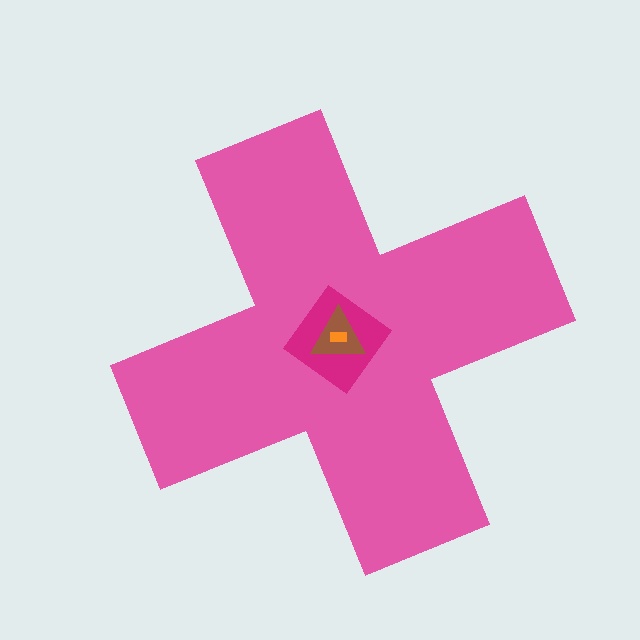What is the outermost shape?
The pink cross.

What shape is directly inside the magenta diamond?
The brown triangle.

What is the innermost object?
The orange rectangle.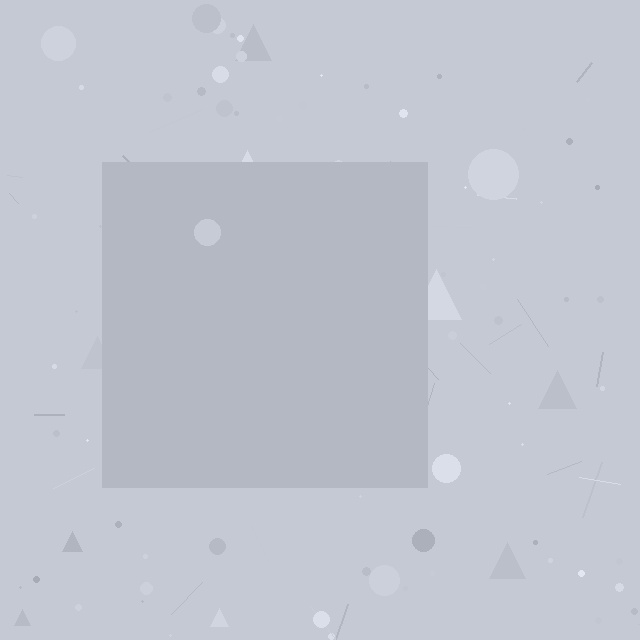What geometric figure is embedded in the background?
A square is embedded in the background.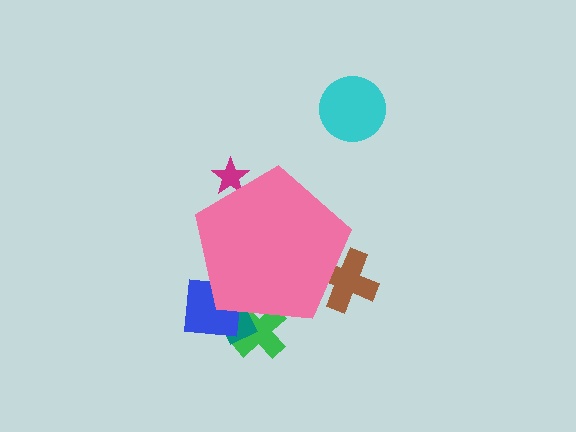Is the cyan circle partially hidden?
No, the cyan circle is fully visible.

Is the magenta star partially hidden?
Yes, the magenta star is partially hidden behind the pink pentagon.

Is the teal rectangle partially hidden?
Yes, the teal rectangle is partially hidden behind the pink pentagon.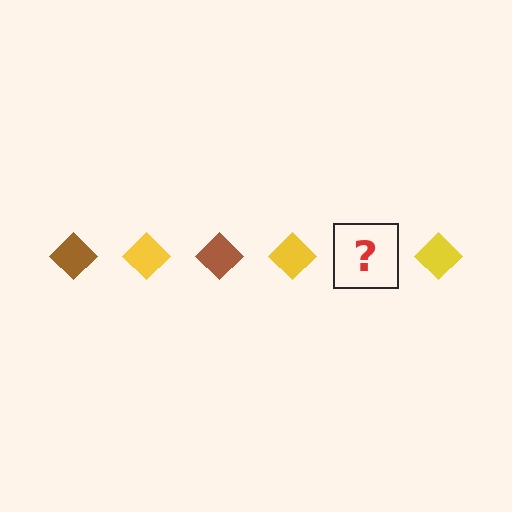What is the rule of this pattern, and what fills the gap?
The rule is that the pattern cycles through brown, yellow diamonds. The gap should be filled with a brown diamond.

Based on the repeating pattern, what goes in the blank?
The blank should be a brown diamond.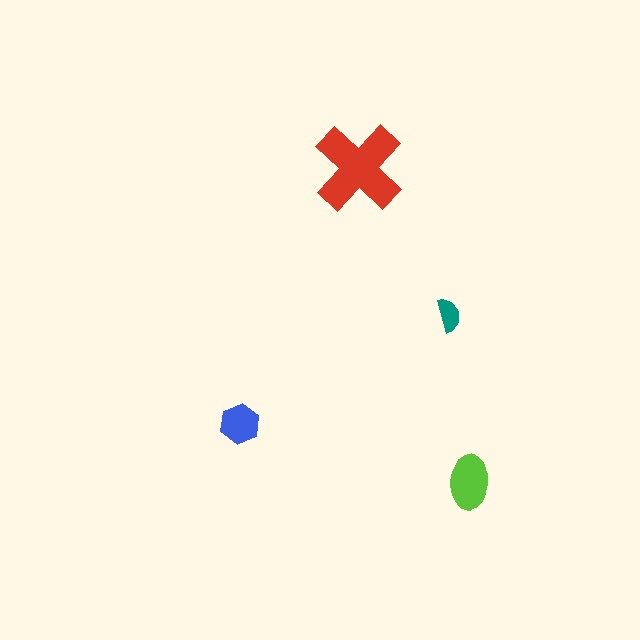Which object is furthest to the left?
The blue hexagon is leftmost.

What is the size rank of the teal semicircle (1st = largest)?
4th.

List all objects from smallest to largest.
The teal semicircle, the blue hexagon, the lime ellipse, the red cross.